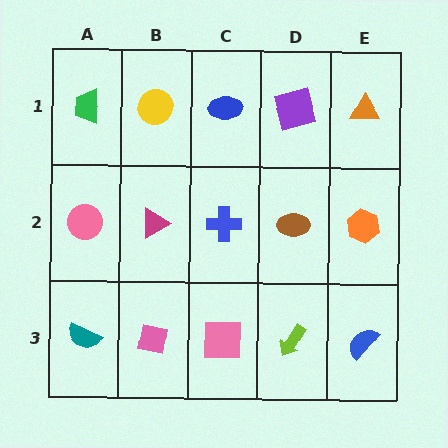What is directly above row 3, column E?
An orange hexagon.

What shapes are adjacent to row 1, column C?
A blue cross (row 2, column C), a yellow circle (row 1, column B), a purple square (row 1, column D).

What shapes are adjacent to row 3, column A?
A pink circle (row 2, column A), a pink square (row 3, column B).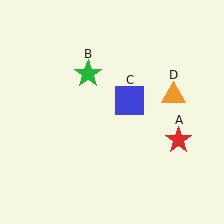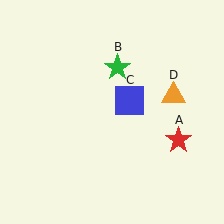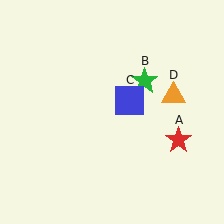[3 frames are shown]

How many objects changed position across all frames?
1 object changed position: green star (object B).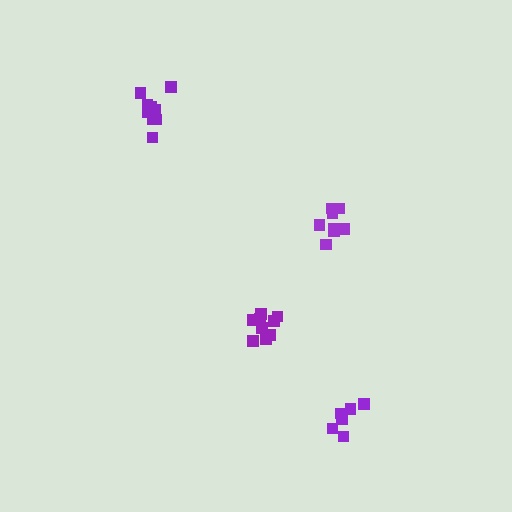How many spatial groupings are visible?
There are 4 spatial groupings.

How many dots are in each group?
Group 1: 11 dots, Group 2: 9 dots, Group 3: 6 dots, Group 4: 8 dots (34 total).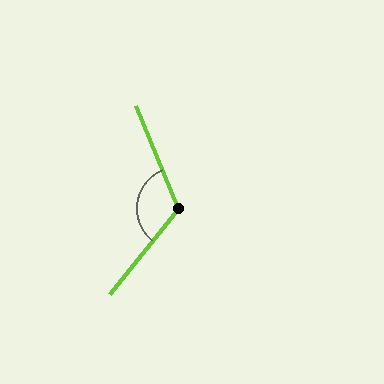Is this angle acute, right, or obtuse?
It is obtuse.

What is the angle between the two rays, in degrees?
Approximately 119 degrees.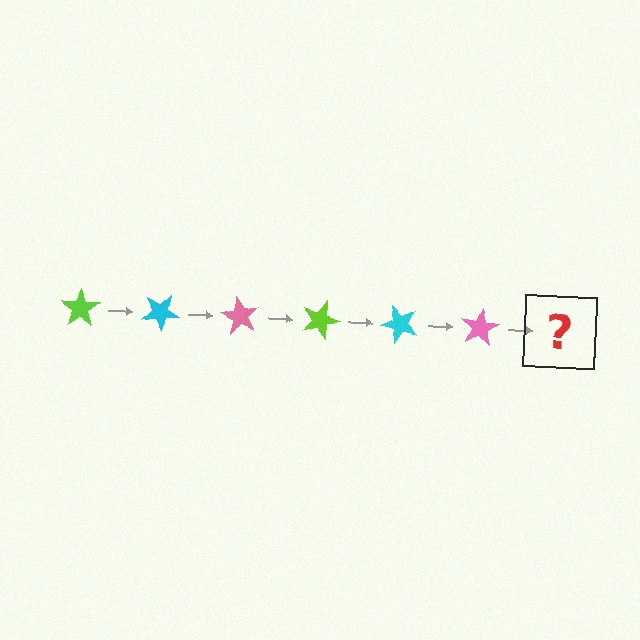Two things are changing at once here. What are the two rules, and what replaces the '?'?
The two rules are that it rotates 30 degrees each step and the color cycles through lime, cyan, and pink. The '?' should be a lime star, rotated 180 degrees from the start.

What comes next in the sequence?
The next element should be a lime star, rotated 180 degrees from the start.